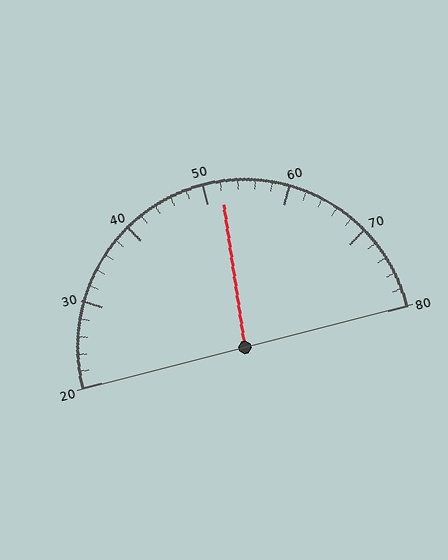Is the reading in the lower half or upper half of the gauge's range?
The reading is in the upper half of the range (20 to 80).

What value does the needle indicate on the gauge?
The needle indicates approximately 52.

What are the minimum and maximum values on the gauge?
The gauge ranges from 20 to 80.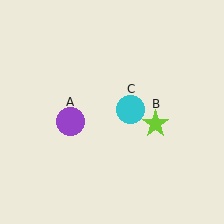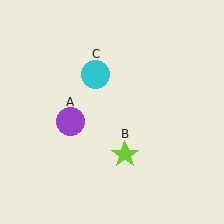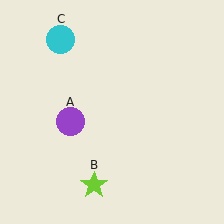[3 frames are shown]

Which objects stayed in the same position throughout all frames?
Purple circle (object A) remained stationary.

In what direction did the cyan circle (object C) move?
The cyan circle (object C) moved up and to the left.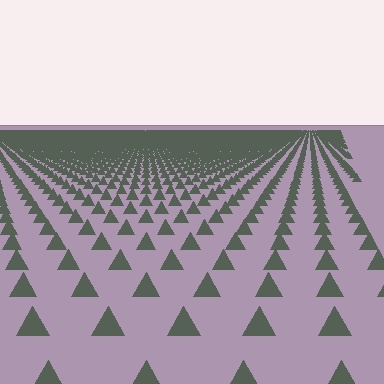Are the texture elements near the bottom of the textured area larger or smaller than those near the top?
Larger. Near the bottom, elements are closer to the viewer and appear at a bigger on-screen size.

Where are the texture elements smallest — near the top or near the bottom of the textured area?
Near the top.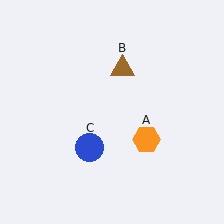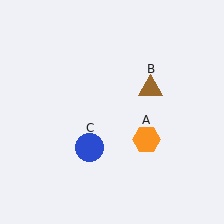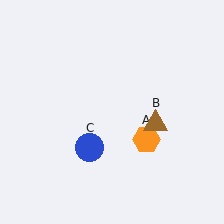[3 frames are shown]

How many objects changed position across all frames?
1 object changed position: brown triangle (object B).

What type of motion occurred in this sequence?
The brown triangle (object B) rotated clockwise around the center of the scene.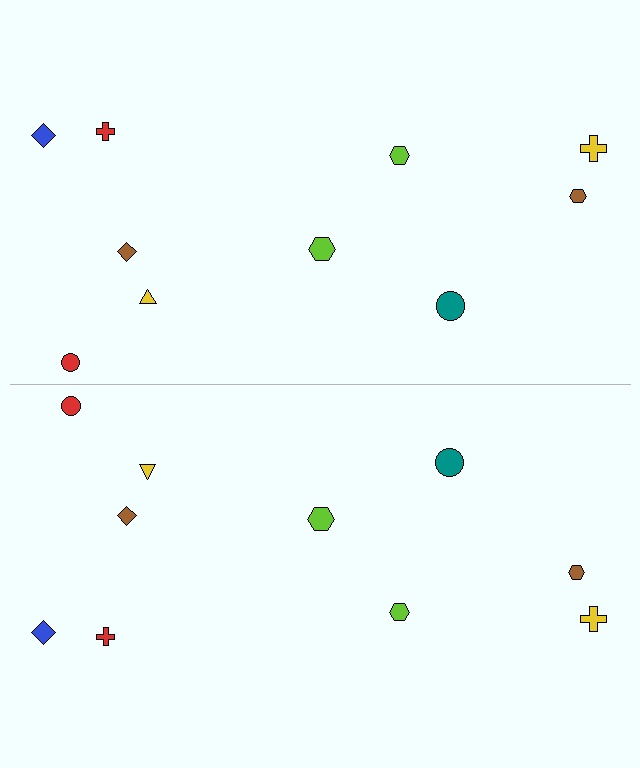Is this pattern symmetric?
Yes, this pattern has bilateral (reflection) symmetry.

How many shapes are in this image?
There are 20 shapes in this image.